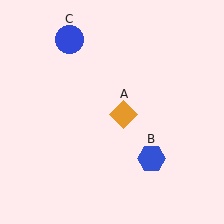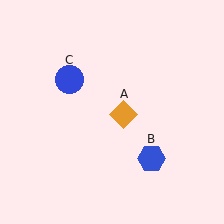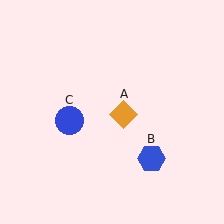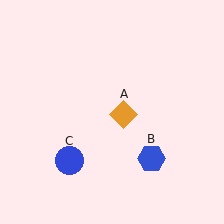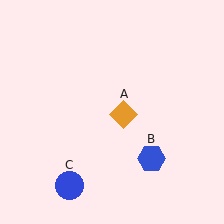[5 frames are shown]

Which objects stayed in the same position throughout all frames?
Orange diamond (object A) and blue hexagon (object B) remained stationary.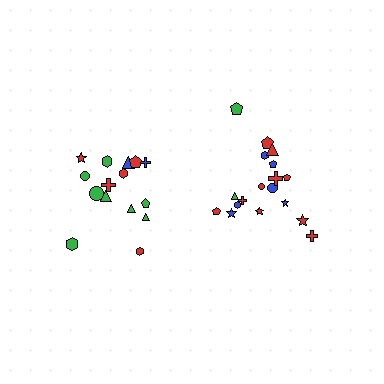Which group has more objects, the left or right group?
The right group.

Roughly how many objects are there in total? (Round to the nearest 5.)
Roughly 35 objects in total.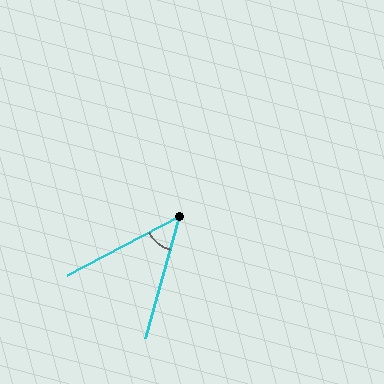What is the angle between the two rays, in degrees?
Approximately 46 degrees.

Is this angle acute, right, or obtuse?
It is acute.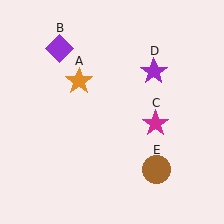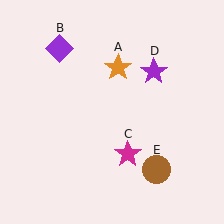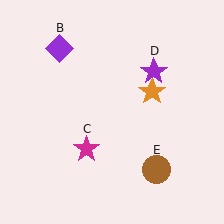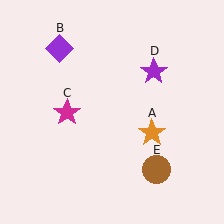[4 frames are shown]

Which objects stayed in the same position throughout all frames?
Purple diamond (object B) and purple star (object D) and brown circle (object E) remained stationary.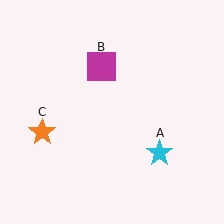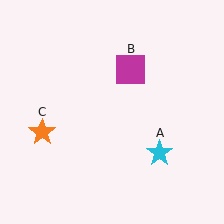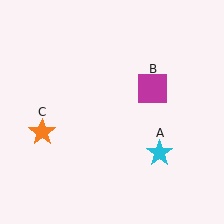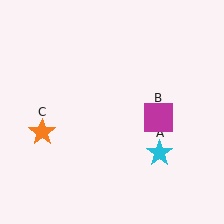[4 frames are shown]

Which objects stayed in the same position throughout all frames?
Cyan star (object A) and orange star (object C) remained stationary.